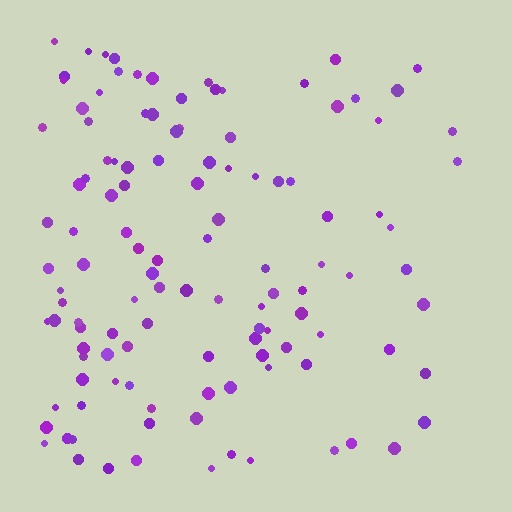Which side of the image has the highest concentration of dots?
The left.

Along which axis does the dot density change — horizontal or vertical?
Horizontal.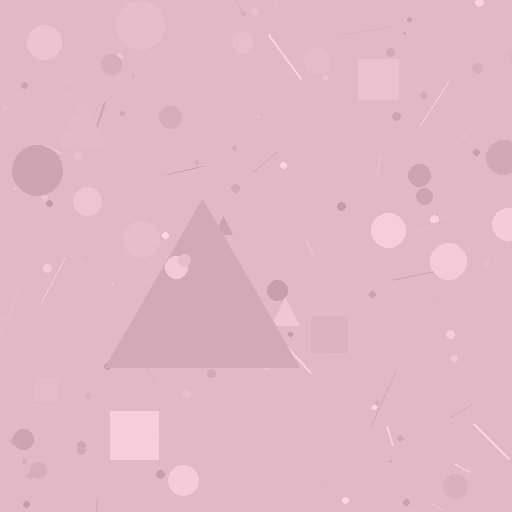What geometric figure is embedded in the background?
A triangle is embedded in the background.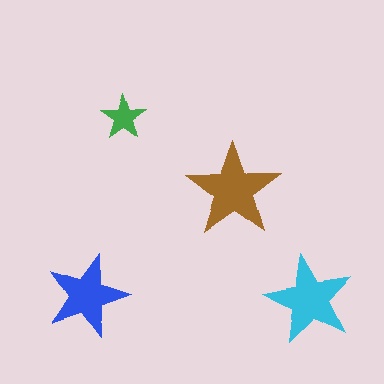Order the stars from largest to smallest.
the brown one, the cyan one, the blue one, the green one.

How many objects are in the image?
There are 4 objects in the image.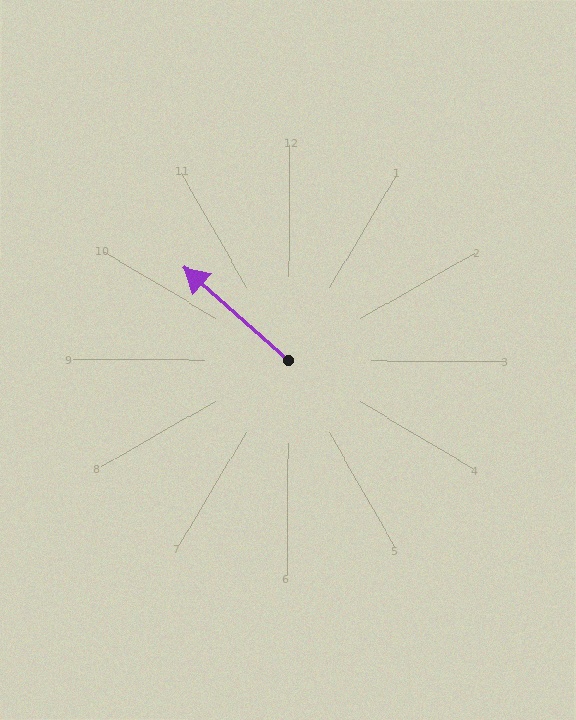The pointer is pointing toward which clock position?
Roughly 10 o'clock.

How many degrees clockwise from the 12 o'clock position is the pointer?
Approximately 311 degrees.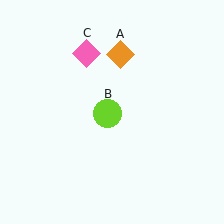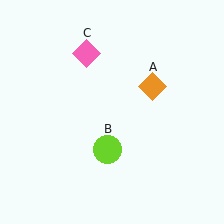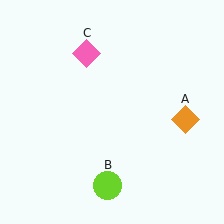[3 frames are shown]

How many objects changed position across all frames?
2 objects changed position: orange diamond (object A), lime circle (object B).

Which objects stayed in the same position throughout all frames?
Pink diamond (object C) remained stationary.